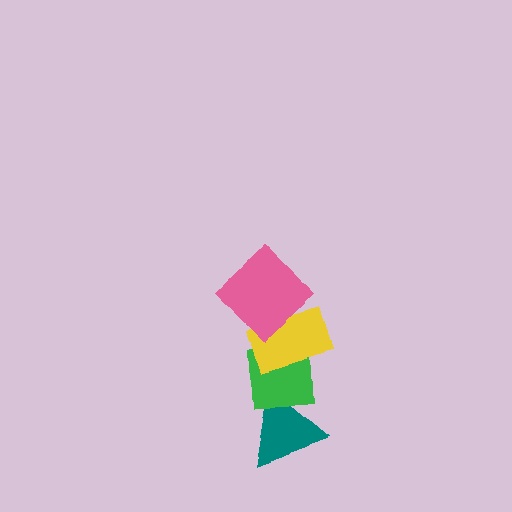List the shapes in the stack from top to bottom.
From top to bottom: the pink diamond, the yellow rectangle, the green square, the teal triangle.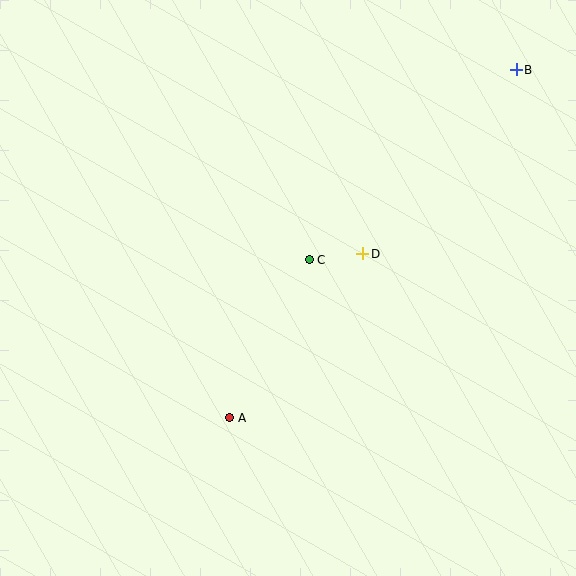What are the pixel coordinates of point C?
Point C is at (309, 260).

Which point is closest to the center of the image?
Point C at (309, 260) is closest to the center.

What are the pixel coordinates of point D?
Point D is at (363, 254).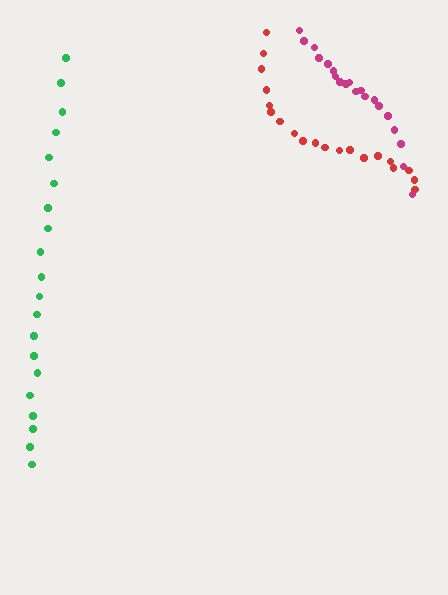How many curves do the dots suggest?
There are 3 distinct paths.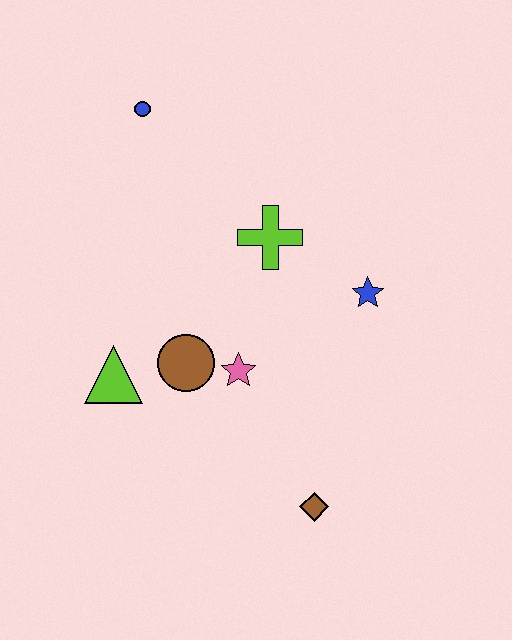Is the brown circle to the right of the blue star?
No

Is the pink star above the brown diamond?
Yes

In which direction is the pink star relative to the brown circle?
The pink star is to the right of the brown circle.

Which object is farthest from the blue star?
The blue circle is farthest from the blue star.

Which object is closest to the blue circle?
The lime cross is closest to the blue circle.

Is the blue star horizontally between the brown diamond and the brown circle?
No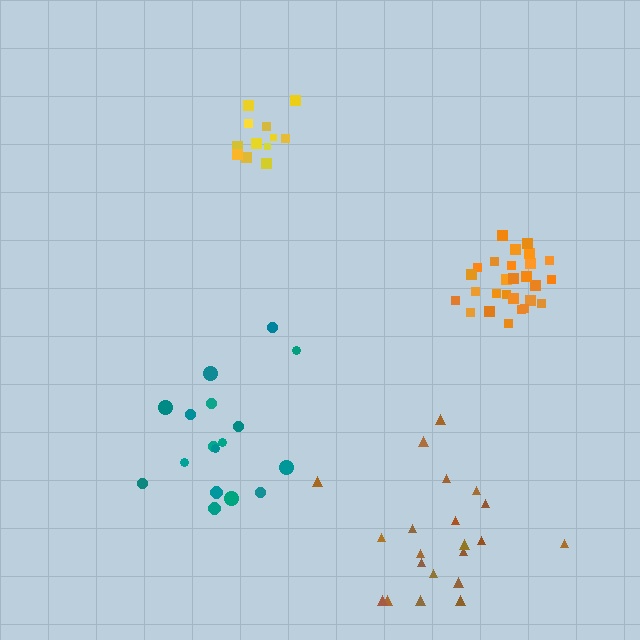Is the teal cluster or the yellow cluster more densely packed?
Yellow.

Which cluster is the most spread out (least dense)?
Brown.